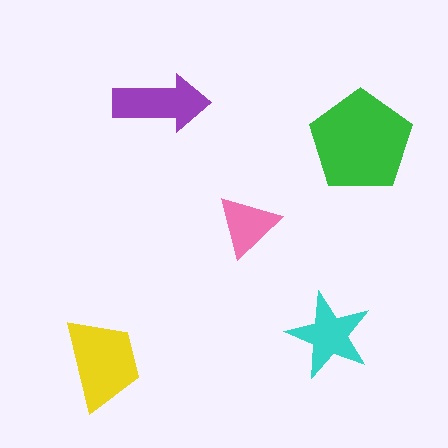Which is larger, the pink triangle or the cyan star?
The cyan star.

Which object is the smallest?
The pink triangle.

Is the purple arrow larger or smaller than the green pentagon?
Smaller.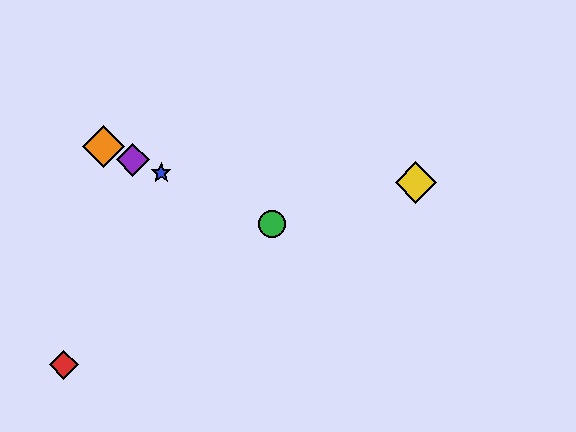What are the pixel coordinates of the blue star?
The blue star is at (161, 173).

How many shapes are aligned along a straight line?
4 shapes (the blue star, the green circle, the purple diamond, the orange diamond) are aligned along a straight line.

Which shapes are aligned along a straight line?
The blue star, the green circle, the purple diamond, the orange diamond are aligned along a straight line.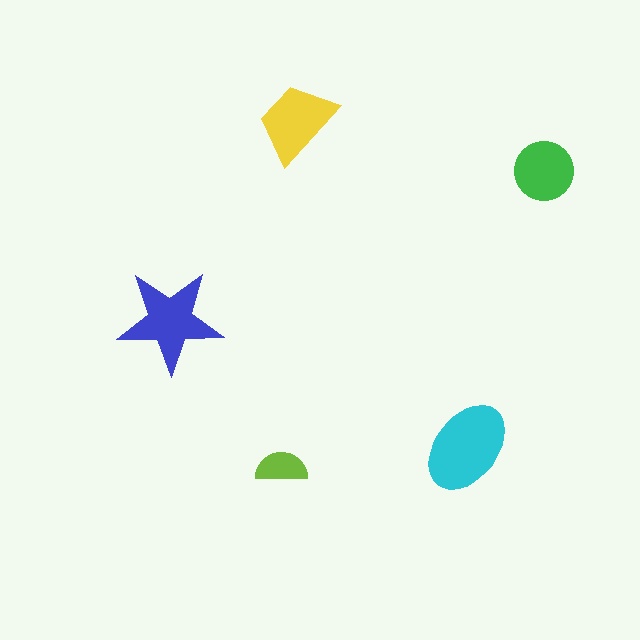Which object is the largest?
The cyan ellipse.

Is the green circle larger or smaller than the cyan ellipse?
Smaller.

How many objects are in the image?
There are 5 objects in the image.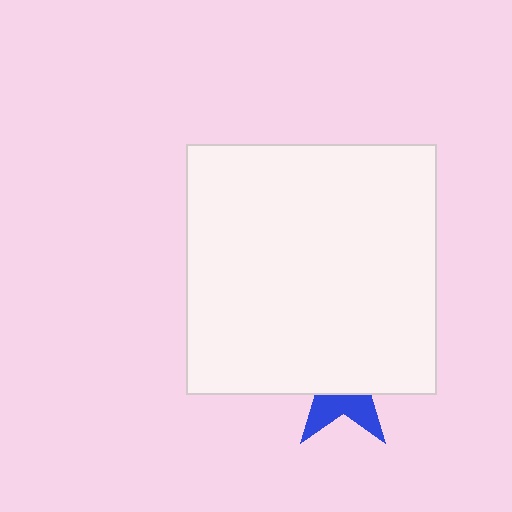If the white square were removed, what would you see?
You would see the complete blue star.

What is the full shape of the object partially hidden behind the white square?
The partially hidden object is a blue star.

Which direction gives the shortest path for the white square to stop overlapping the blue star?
Moving up gives the shortest separation.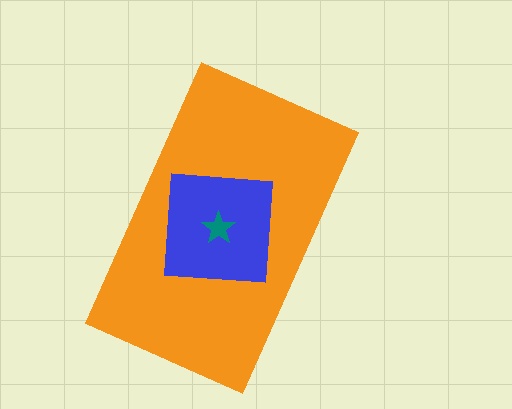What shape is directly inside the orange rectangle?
The blue square.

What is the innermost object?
The teal star.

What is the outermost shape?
The orange rectangle.